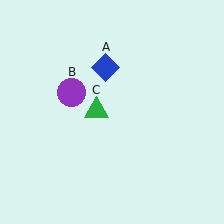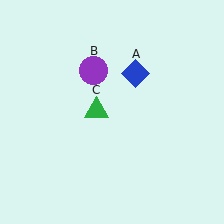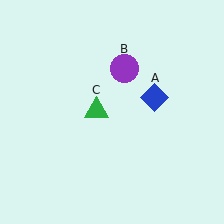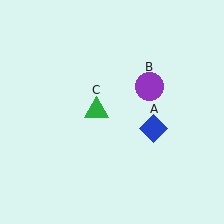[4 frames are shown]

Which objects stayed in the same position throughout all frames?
Green triangle (object C) remained stationary.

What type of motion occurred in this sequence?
The blue diamond (object A), purple circle (object B) rotated clockwise around the center of the scene.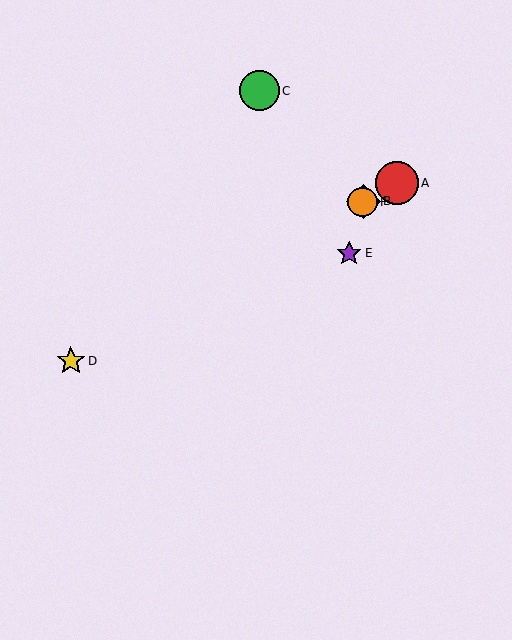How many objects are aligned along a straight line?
4 objects (A, B, D, F) are aligned along a straight line.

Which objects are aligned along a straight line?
Objects A, B, D, F are aligned along a straight line.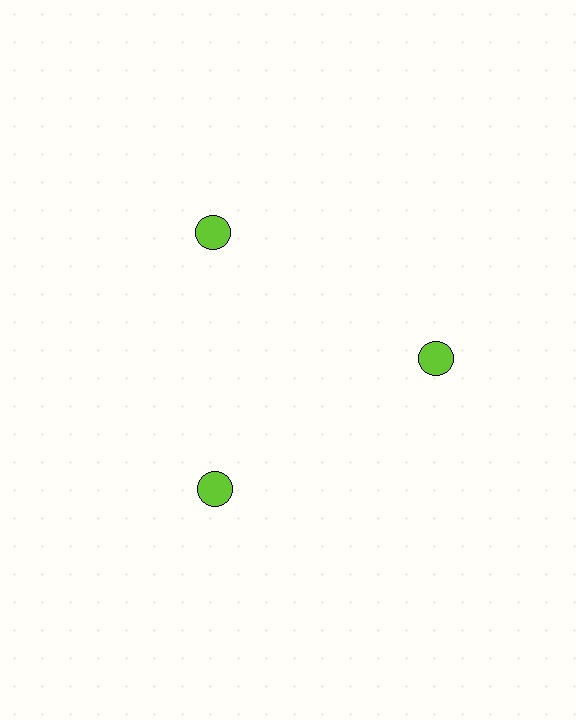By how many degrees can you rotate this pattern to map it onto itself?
The pattern maps onto itself every 120 degrees of rotation.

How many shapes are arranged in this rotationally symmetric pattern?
There are 3 shapes, arranged in 3 groups of 1.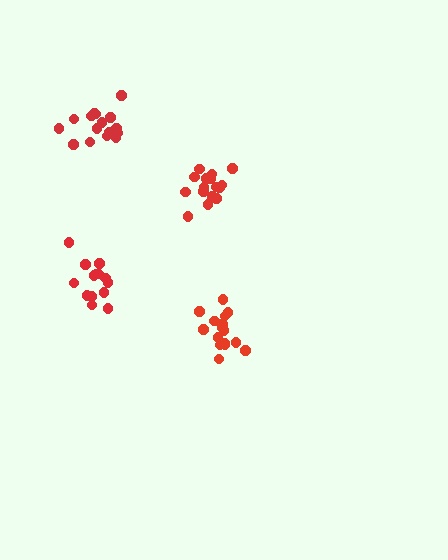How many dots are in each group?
Group 1: 17 dots, Group 2: 16 dots, Group 3: 14 dots, Group 4: 16 dots (63 total).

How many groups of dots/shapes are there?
There are 4 groups.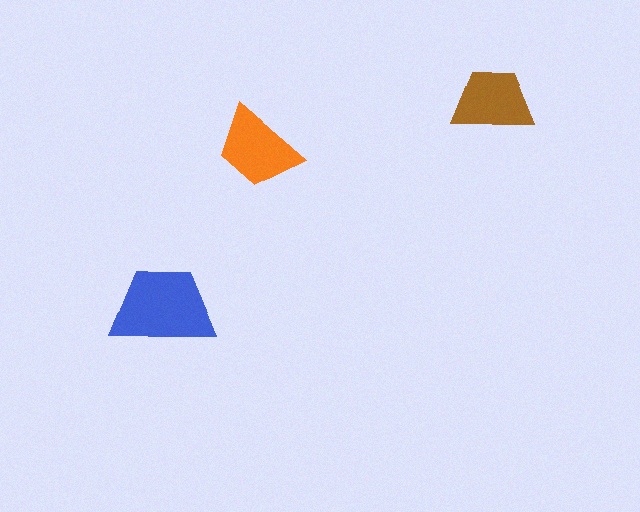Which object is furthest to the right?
The brown trapezoid is rightmost.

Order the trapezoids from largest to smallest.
the blue one, the orange one, the brown one.